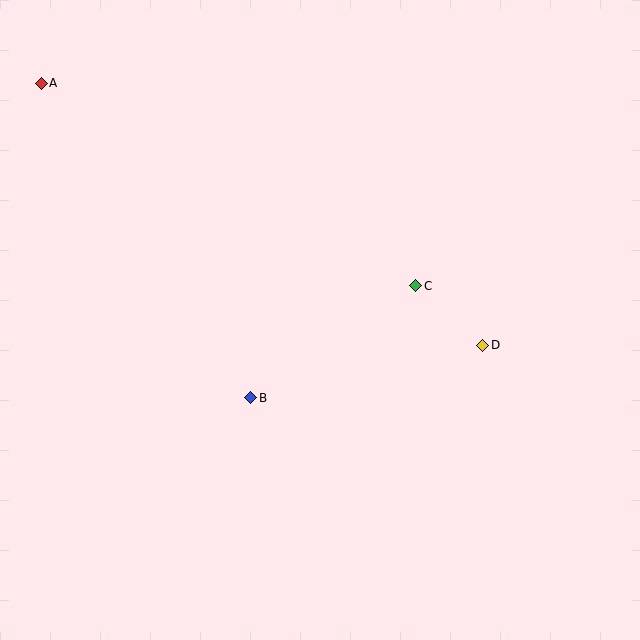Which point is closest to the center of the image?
Point C at (416, 286) is closest to the center.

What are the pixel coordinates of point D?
Point D is at (483, 345).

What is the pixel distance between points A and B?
The distance between A and B is 378 pixels.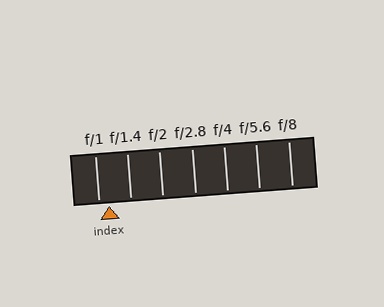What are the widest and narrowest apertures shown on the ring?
The widest aperture shown is f/1 and the narrowest is f/8.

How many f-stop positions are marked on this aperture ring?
There are 7 f-stop positions marked.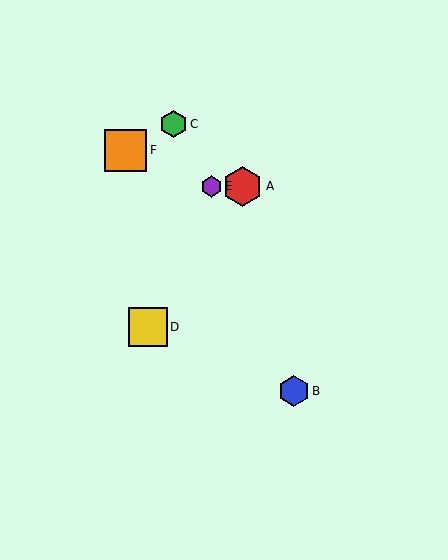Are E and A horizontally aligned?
Yes, both are at y≈187.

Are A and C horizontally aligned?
No, A is at y≈187 and C is at y≈124.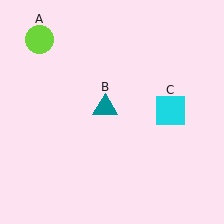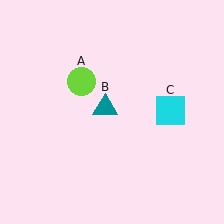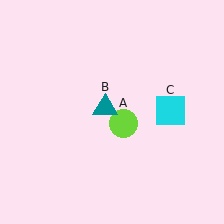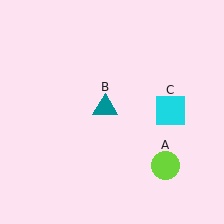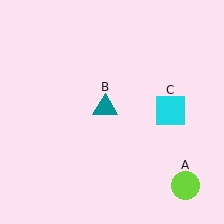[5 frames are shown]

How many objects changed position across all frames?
1 object changed position: lime circle (object A).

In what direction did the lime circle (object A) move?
The lime circle (object A) moved down and to the right.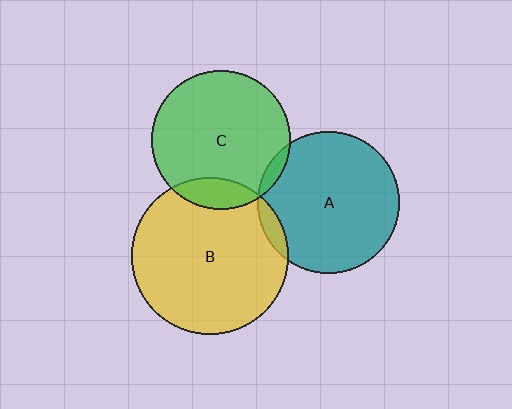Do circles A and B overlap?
Yes.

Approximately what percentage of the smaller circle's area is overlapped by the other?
Approximately 5%.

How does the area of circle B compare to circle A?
Approximately 1.2 times.